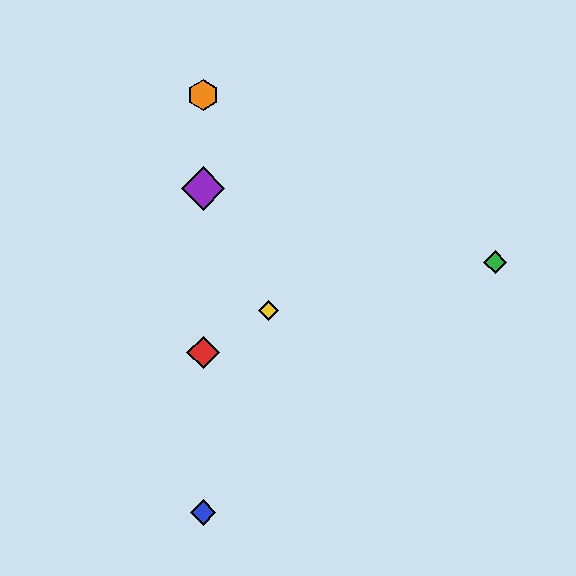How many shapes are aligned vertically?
4 shapes (the red diamond, the blue diamond, the purple diamond, the orange hexagon) are aligned vertically.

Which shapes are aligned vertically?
The red diamond, the blue diamond, the purple diamond, the orange hexagon are aligned vertically.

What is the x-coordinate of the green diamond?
The green diamond is at x≈495.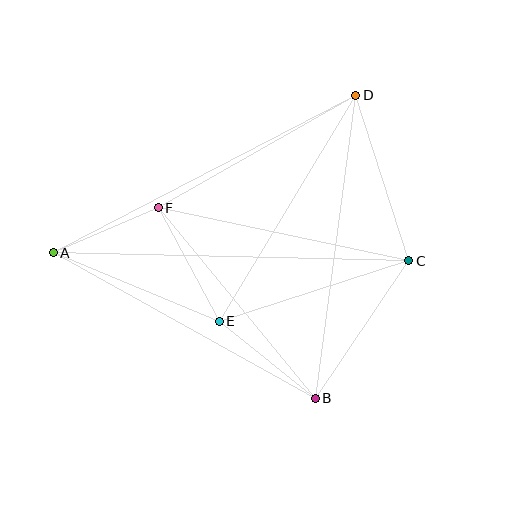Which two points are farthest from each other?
Points A and C are farthest from each other.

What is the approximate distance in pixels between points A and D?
The distance between A and D is approximately 341 pixels.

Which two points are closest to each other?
Points A and F are closest to each other.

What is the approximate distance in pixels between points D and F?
The distance between D and F is approximately 227 pixels.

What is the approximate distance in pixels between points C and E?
The distance between C and E is approximately 199 pixels.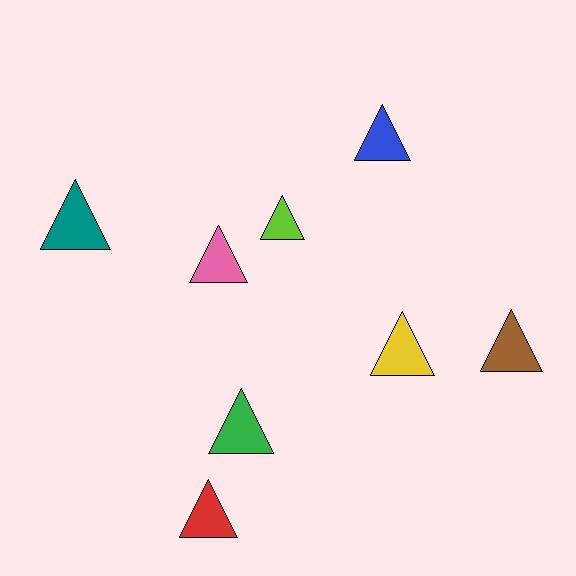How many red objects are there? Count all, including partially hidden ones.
There is 1 red object.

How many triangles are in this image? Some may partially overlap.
There are 8 triangles.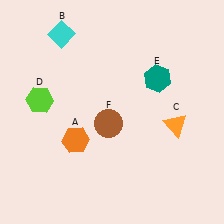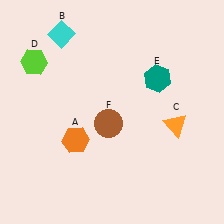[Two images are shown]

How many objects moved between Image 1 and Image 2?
1 object moved between the two images.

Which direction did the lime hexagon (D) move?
The lime hexagon (D) moved up.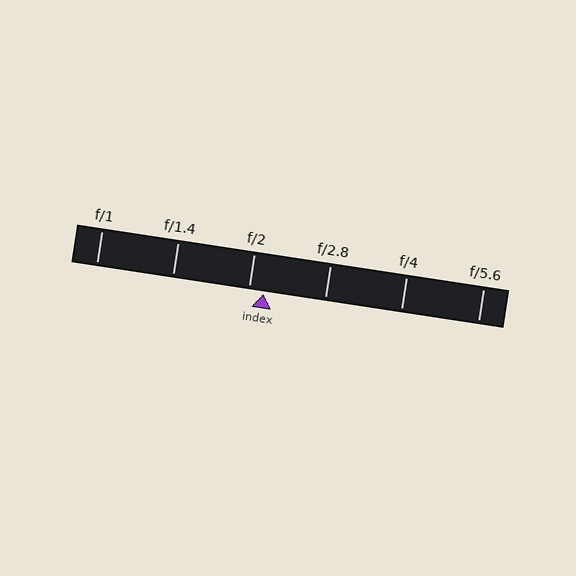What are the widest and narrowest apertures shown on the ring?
The widest aperture shown is f/1 and the narrowest is f/5.6.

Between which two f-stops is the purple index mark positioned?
The index mark is between f/2 and f/2.8.